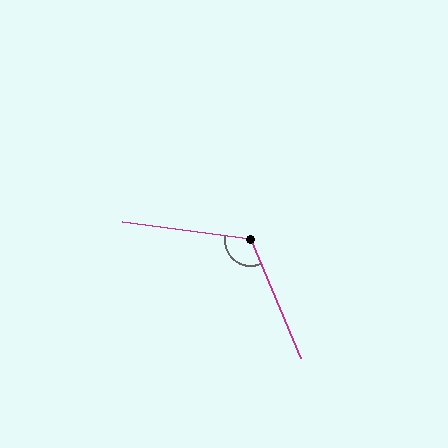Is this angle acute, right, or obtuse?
It is obtuse.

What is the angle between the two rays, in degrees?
Approximately 120 degrees.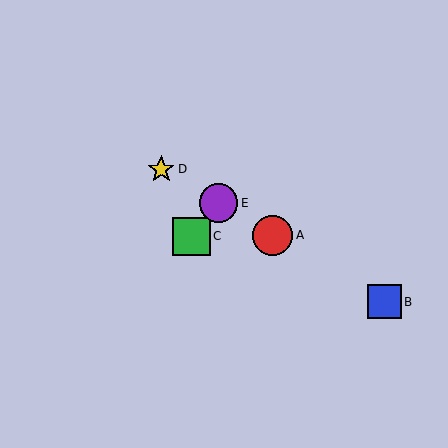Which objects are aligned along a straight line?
Objects A, B, D, E are aligned along a straight line.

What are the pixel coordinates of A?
Object A is at (273, 235).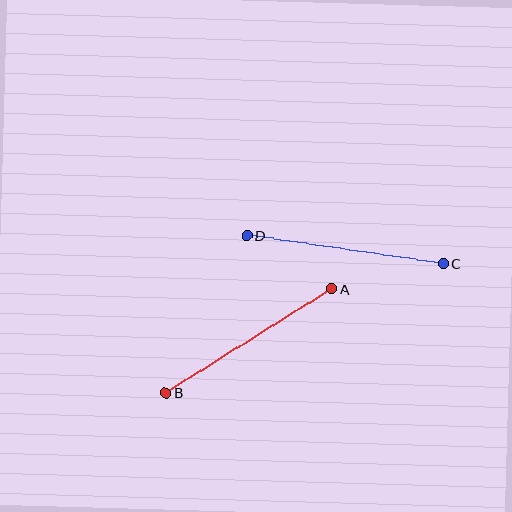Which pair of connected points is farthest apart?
Points C and D are farthest apart.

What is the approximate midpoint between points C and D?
The midpoint is at approximately (345, 249) pixels.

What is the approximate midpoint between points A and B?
The midpoint is at approximately (249, 341) pixels.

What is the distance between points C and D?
The distance is approximately 198 pixels.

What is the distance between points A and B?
The distance is approximately 196 pixels.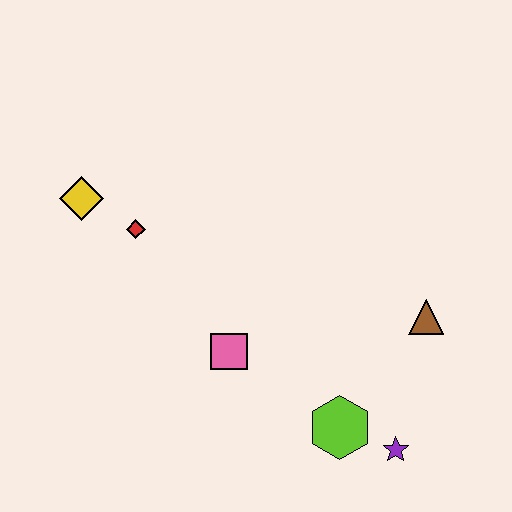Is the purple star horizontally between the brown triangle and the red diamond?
Yes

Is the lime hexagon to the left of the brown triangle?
Yes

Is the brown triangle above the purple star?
Yes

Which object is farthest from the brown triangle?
The yellow diamond is farthest from the brown triangle.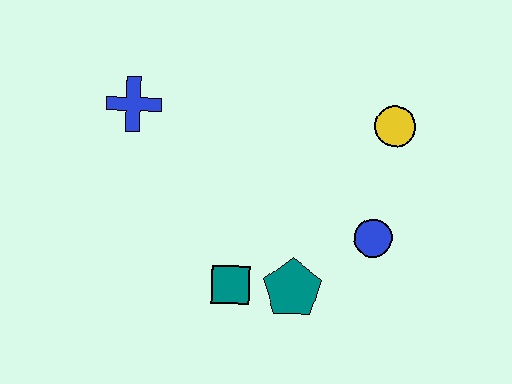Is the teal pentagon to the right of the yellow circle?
No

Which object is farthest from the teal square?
The yellow circle is farthest from the teal square.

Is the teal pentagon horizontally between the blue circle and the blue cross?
Yes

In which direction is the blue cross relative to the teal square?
The blue cross is above the teal square.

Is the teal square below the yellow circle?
Yes